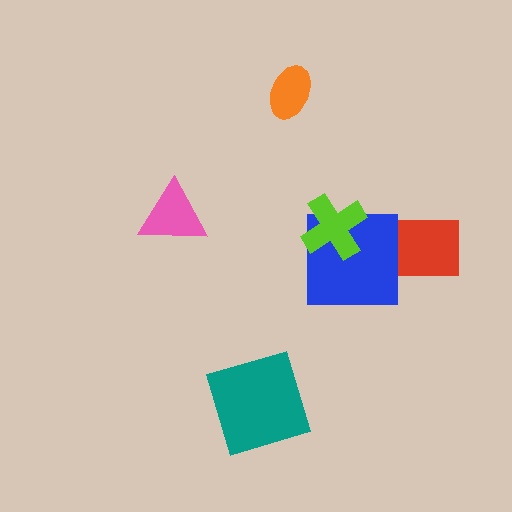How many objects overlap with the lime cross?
1 object overlaps with the lime cross.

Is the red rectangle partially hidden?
Yes, it is partially covered by another shape.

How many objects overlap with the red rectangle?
1 object overlaps with the red rectangle.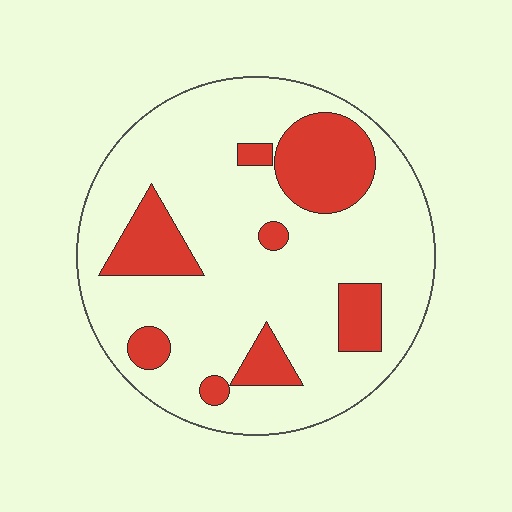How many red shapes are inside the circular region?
8.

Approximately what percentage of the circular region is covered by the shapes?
Approximately 20%.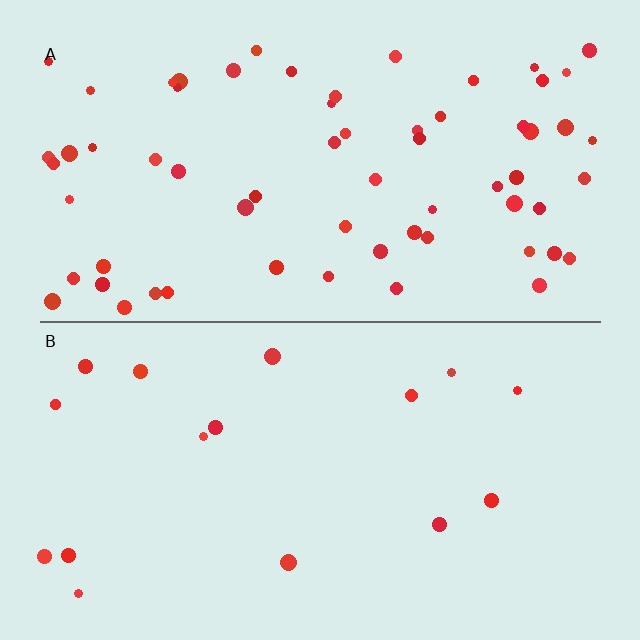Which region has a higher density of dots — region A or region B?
A (the top).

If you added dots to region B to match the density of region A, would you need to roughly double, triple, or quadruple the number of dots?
Approximately quadruple.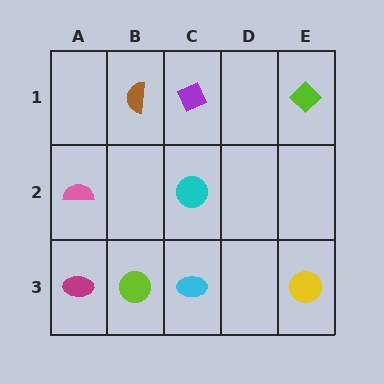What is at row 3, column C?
A cyan ellipse.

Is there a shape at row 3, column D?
No, that cell is empty.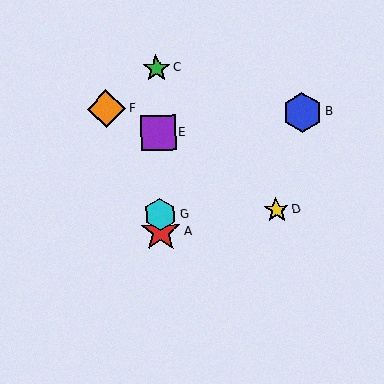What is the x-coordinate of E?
Object E is at x≈158.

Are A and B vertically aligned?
No, A is at x≈161 and B is at x≈302.